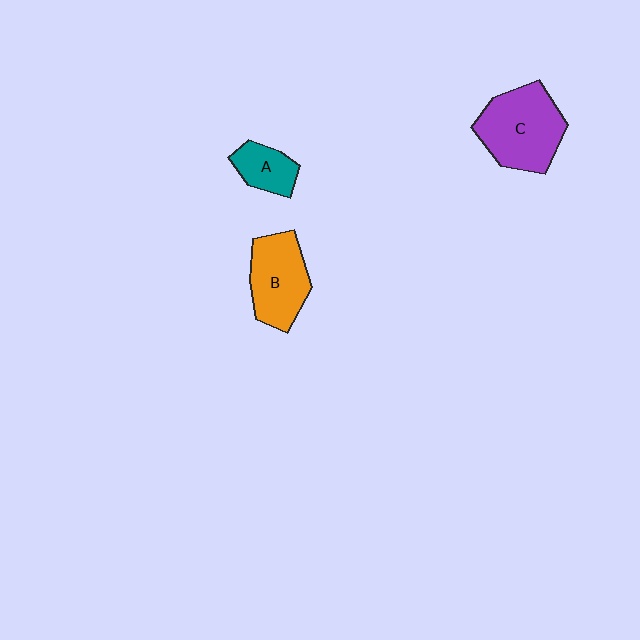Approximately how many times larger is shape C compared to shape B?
Approximately 1.3 times.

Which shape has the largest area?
Shape C (purple).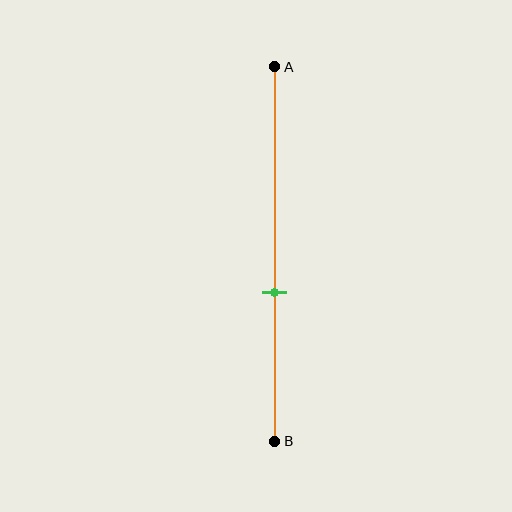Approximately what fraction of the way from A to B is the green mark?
The green mark is approximately 60% of the way from A to B.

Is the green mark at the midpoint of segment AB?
No, the mark is at about 60% from A, not at the 50% midpoint.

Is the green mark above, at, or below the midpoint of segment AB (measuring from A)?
The green mark is below the midpoint of segment AB.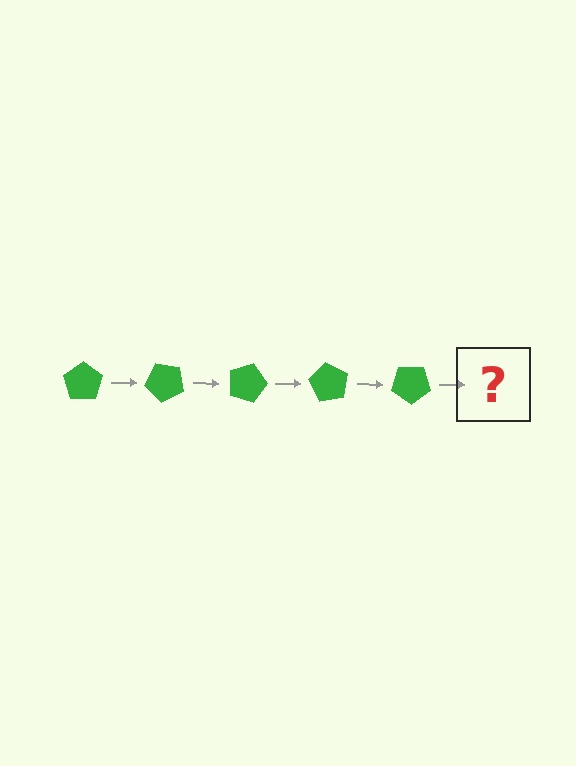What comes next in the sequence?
The next element should be a green pentagon rotated 225 degrees.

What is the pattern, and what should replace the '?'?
The pattern is that the pentagon rotates 45 degrees each step. The '?' should be a green pentagon rotated 225 degrees.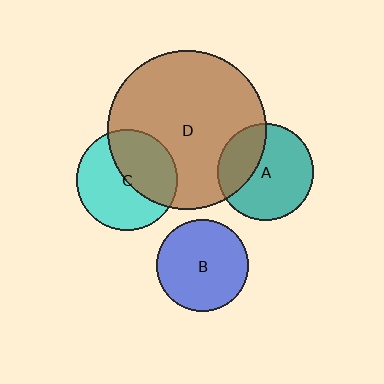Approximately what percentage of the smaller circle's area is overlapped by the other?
Approximately 30%.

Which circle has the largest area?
Circle D (brown).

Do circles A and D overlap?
Yes.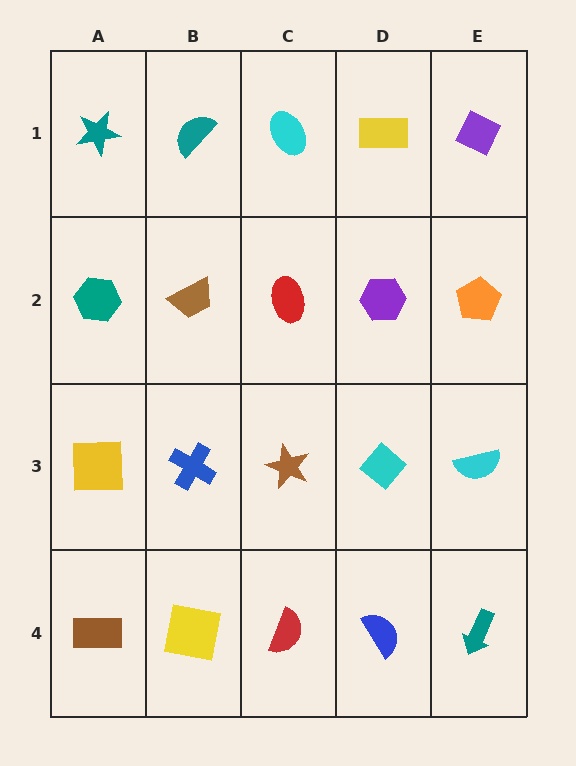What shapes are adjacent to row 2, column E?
A purple diamond (row 1, column E), a cyan semicircle (row 3, column E), a purple hexagon (row 2, column D).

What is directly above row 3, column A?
A teal hexagon.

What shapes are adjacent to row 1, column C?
A red ellipse (row 2, column C), a teal semicircle (row 1, column B), a yellow rectangle (row 1, column D).